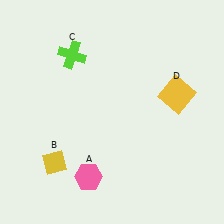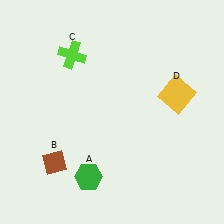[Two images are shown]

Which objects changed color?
A changed from pink to green. B changed from yellow to brown.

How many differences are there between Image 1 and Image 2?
There are 2 differences between the two images.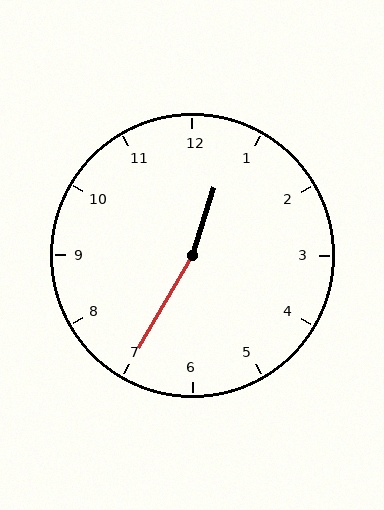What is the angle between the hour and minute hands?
Approximately 168 degrees.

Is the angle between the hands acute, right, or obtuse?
It is obtuse.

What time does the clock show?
12:35.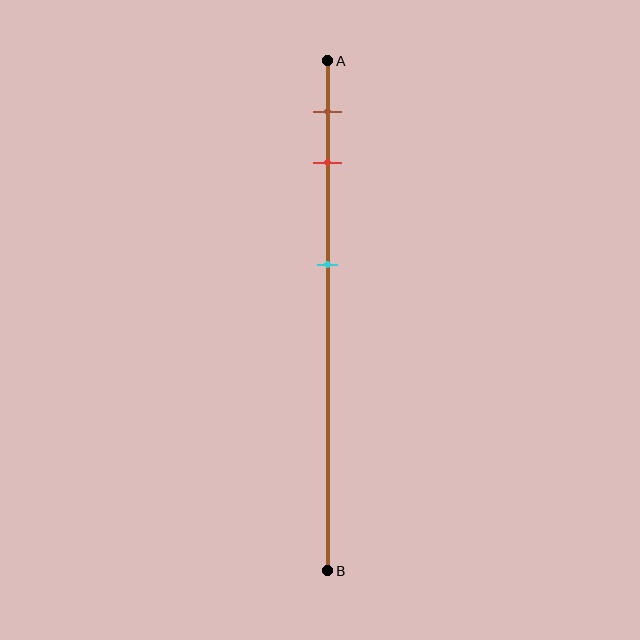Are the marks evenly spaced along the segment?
No, the marks are not evenly spaced.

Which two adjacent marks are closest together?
The brown and red marks are the closest adjacent pair.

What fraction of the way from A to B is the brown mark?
The brown mark is approximately 10% (0.1) of the way from A to B.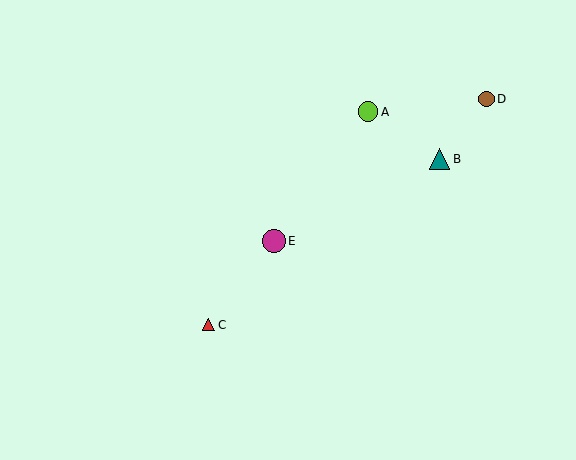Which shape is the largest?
The magenta circle (labeled E) is the largest.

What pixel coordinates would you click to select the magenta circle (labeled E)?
Click at (274, 241) to select the magenta circle E.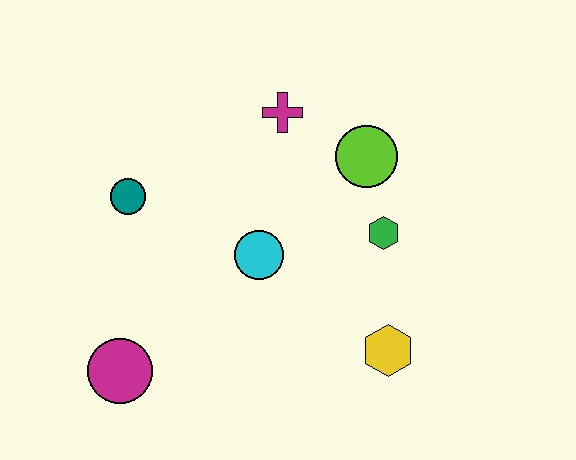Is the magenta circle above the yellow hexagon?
No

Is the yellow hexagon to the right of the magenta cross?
Yes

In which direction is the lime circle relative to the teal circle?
The lime circle is to the right of the teal circle.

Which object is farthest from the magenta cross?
The magenta circle is farthest from the magenta cross.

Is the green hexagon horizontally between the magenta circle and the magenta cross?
No